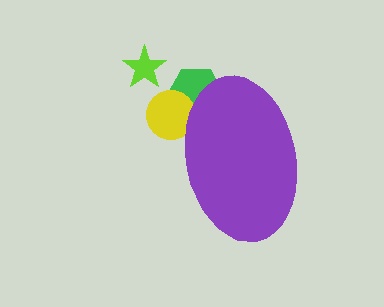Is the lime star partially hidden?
No, the lime star is fully visible.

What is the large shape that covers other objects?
A purple ellipse.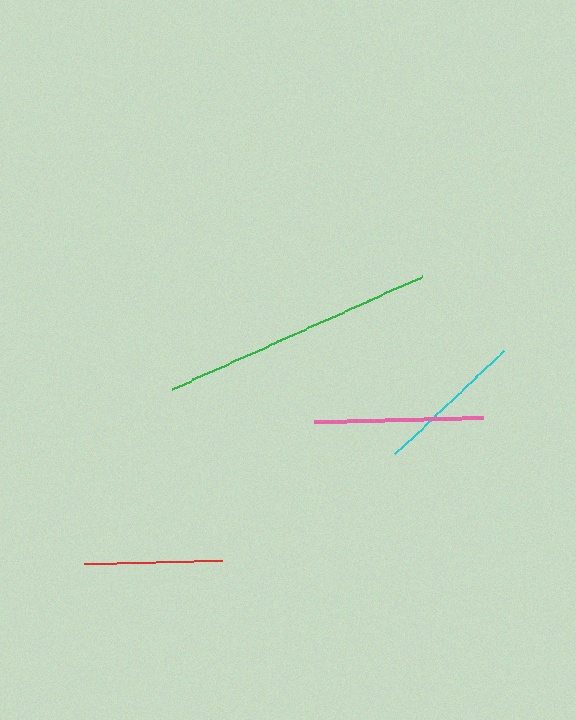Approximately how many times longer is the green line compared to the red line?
The green line is approximately 2.0 times the length of the red line.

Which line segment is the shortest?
The red line is the shortest at approximately 138 pixels.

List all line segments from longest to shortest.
From longest to shortest: green, pink, cyan, red.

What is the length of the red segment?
The red segment is approximately 138 pixels long.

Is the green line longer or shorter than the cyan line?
The green line is longer than the cyan line.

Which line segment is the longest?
The green line is the longest at approximately 274 pixels.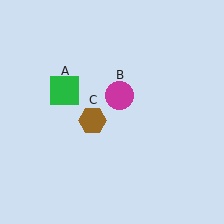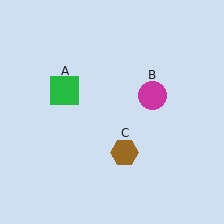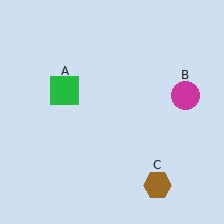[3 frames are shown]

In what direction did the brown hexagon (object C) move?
The brown hexagon (object C) moved down and to the right.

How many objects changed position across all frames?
2 objects changed position: magenta circle (object B), brown hexagon (object C).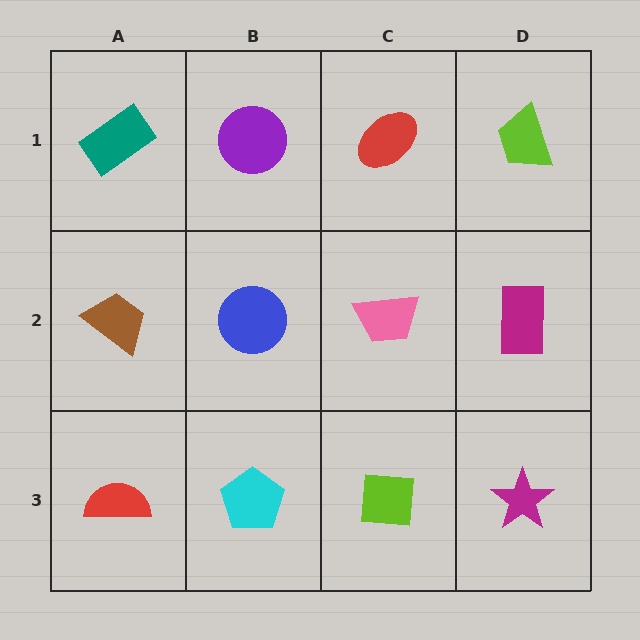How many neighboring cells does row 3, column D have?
2.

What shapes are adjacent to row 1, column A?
A brown trapezoid (row 2, column A), a purple circle (row 1, column B).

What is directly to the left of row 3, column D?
A lime square.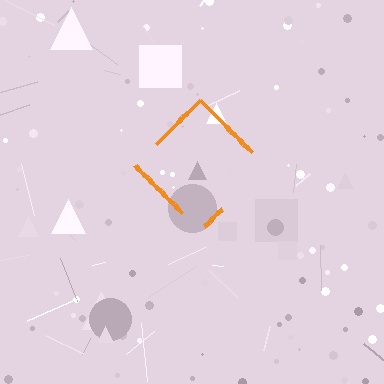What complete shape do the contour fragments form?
The contour fragments form a diamond.